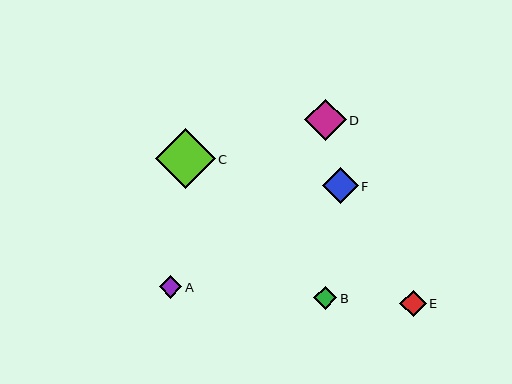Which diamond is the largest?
Diamond C is the largest with a size of approximately 60 pixels.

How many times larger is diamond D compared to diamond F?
Diamond D is approximately 1.2 times the size of diamond F.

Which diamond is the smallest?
Diamond A is the smallest with a size of approximately 22 pixels.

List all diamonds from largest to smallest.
From largest to smallest: C, D, F, E, B, A.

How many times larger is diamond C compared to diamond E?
Diamond C is approximately 2.2 times the size of diamond E.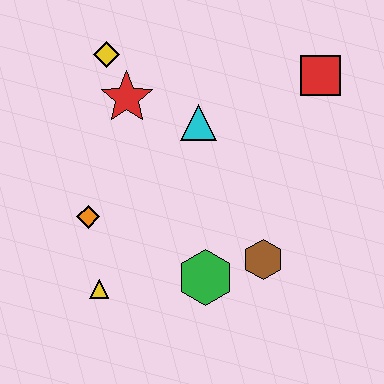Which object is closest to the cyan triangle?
The red star is closest to the cyan triangle.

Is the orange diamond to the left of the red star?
Yes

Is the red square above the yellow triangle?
Yes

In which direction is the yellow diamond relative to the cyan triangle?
The yellow diamond is to the left of the cyan triangle.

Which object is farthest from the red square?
The yellow triangle is farthest from the red square.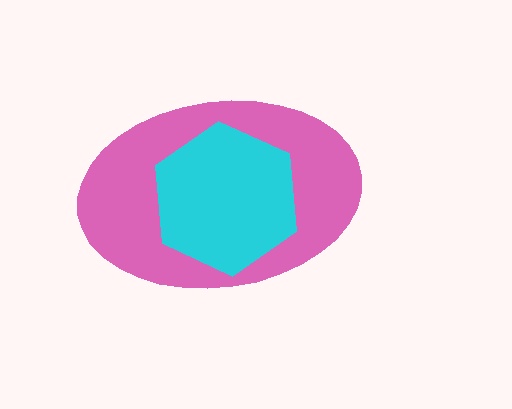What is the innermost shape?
The cyan hexagon.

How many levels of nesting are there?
2.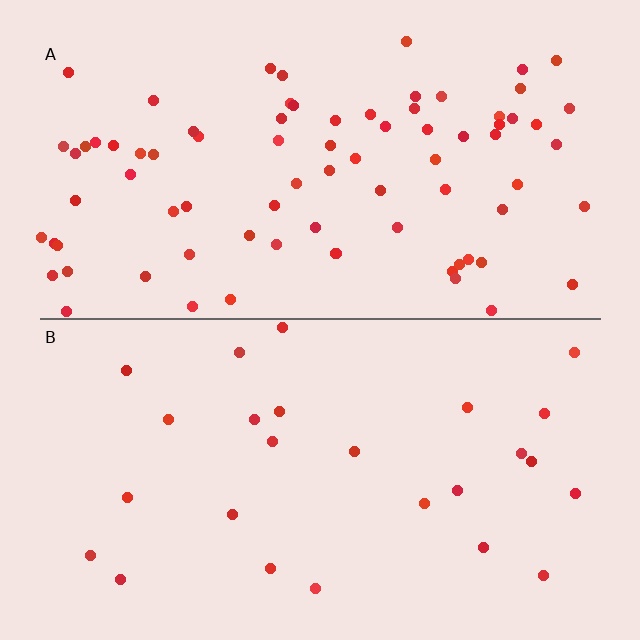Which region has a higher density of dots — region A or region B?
A (the top).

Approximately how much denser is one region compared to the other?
Approximately 3.1× — region A over region B.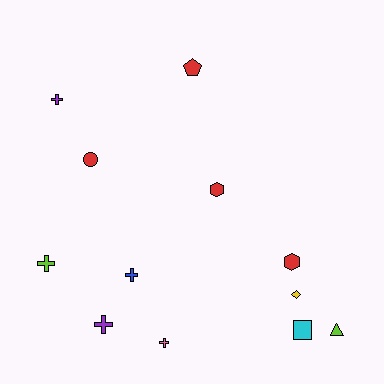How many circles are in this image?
There is 1 circle.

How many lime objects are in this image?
There are 2 lime objects.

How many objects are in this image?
There are 12 objects.